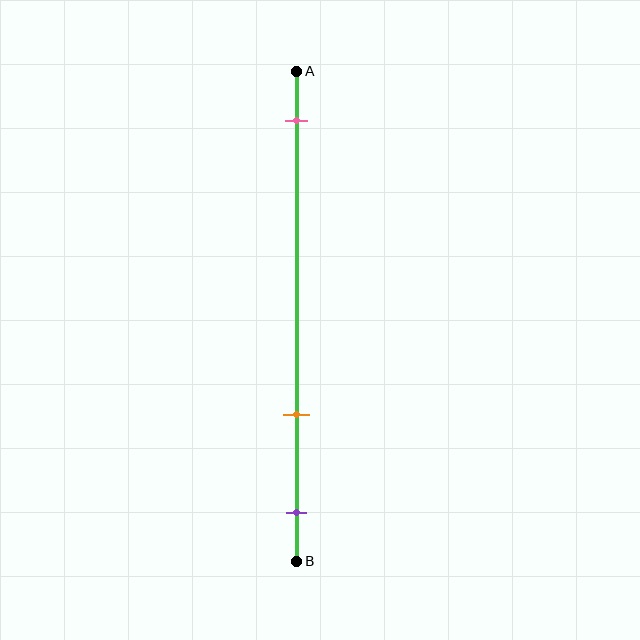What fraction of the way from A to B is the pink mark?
The pink mark is approximately 10% (0.1) of the way from A to B.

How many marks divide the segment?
There are 3 marks dividing the segment.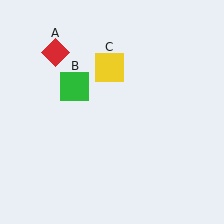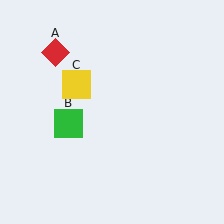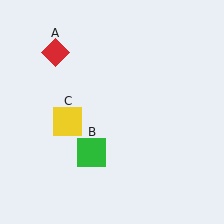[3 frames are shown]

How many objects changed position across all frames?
2 objects changed position: green square (object B), yellow square (object C).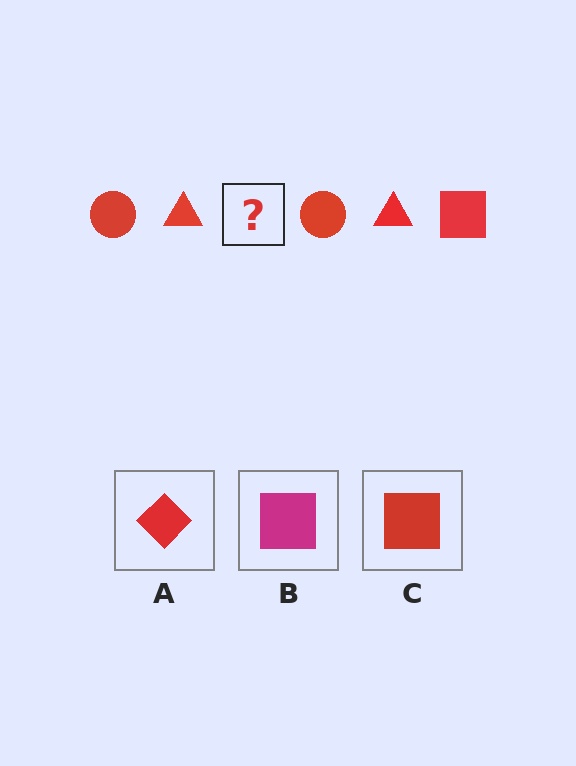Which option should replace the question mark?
Option C.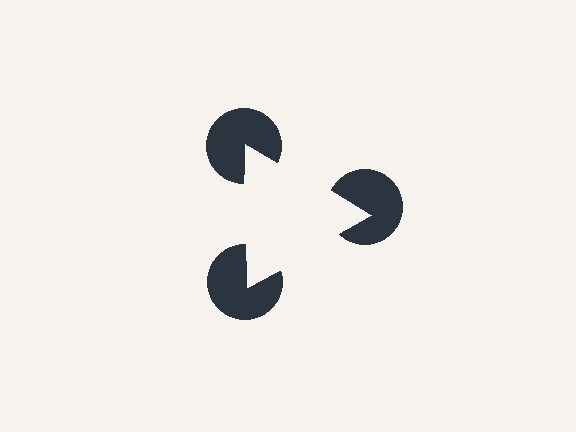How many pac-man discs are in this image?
There are 3 — one at each vertex of the illusory triangle.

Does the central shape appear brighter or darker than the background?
It typically appears slightly brighter than the background, even though no actual brightness change is drawn.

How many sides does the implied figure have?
3 sides.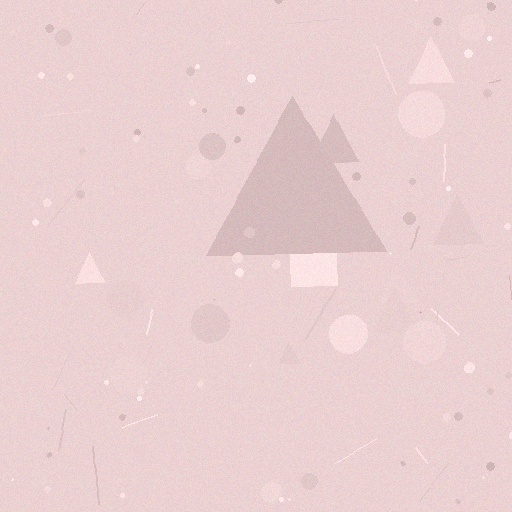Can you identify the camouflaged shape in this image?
The camouflaged shape is a triangle.